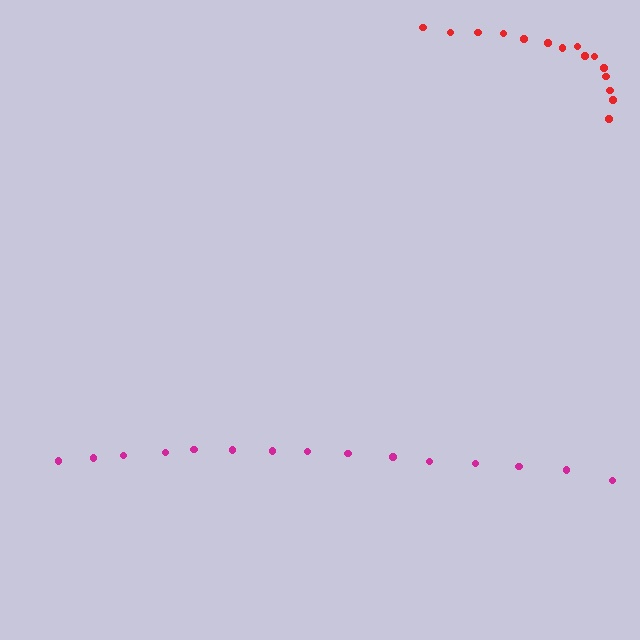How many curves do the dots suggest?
There are 2 distinct paths.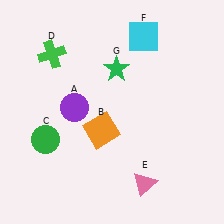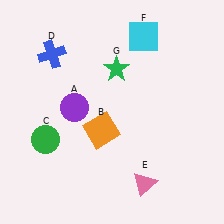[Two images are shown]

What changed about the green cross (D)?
In Image 1, D is green. In Image 2, it changed to blue.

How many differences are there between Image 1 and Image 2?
There is 1 difference between the two images.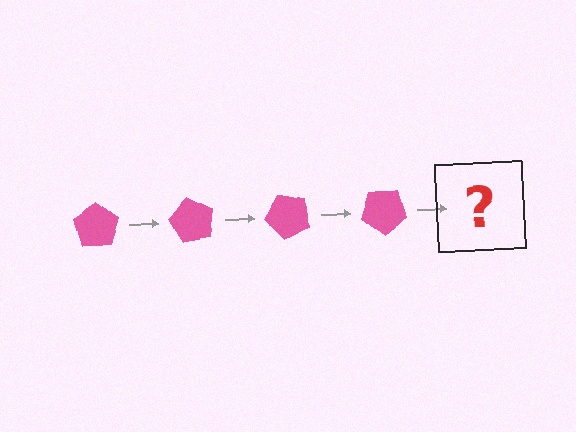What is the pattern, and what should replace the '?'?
The pattern is that the pentagon rotates 60 degrees each step. The '?' should be a pink pentagon rotated 240 degrees.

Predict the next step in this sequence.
The next step is a pink pentagon rotated 240 degrees.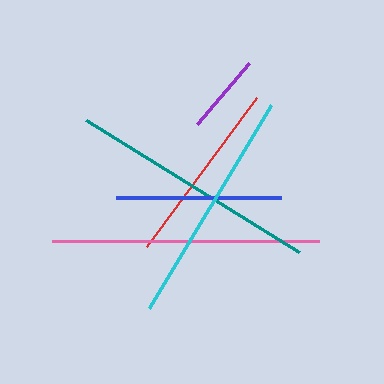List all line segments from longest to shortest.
From longest to shortest: pink, teal, cyan, red, blue, purple.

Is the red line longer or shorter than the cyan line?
The cyan line is longer than the red line.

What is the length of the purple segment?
The purple segment is approximately 80 pixels long.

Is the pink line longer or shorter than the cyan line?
The pink line is longer than the cyan line.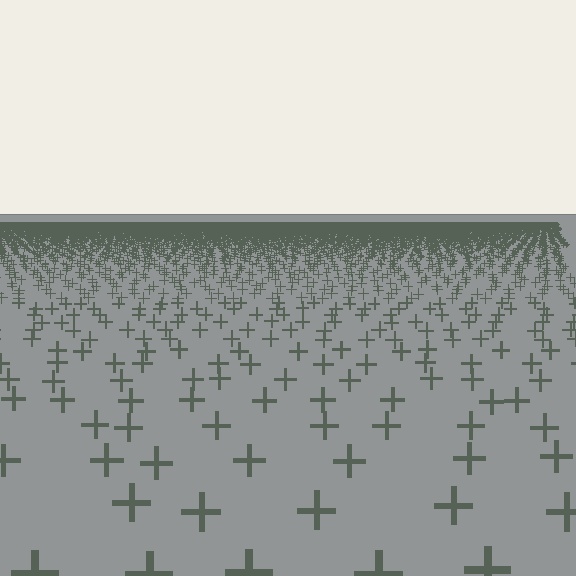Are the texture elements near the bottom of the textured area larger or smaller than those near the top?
Larger. Near the bottom, elements are closer to the viewer and appear at a bigger on-screen size.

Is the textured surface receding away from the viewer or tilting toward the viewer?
The surface is receding away from the viewer. Texture elements get smaller and denser toward the top.